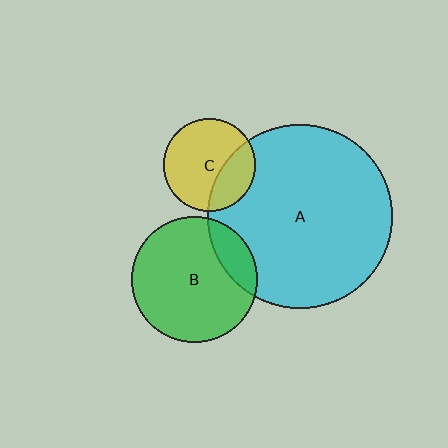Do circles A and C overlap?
Yes.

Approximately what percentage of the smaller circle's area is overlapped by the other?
Approximately 30%.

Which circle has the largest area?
Circle A (cyan).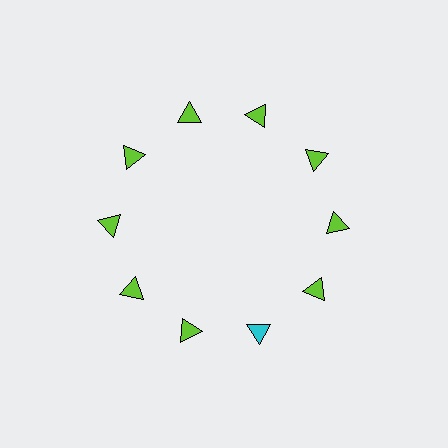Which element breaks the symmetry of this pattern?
The cyan triangle at roughly the 5 o'clock position breaks the symmetry. All other shapes are lime triangles.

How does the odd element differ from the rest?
It has a different color: cyan instead of lime.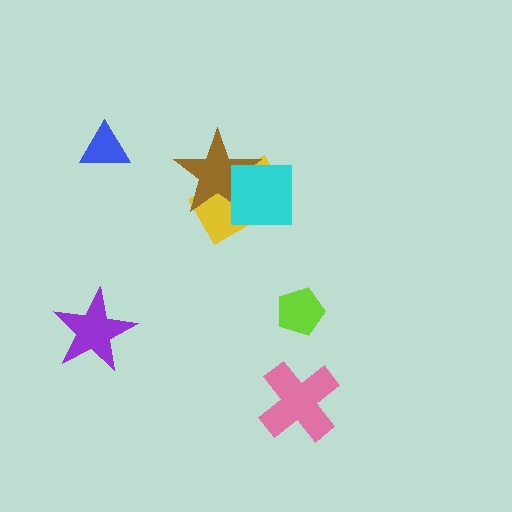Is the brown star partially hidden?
Yes, it is partially covered by another shape.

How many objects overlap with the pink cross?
0 objects overlap with the pink cross.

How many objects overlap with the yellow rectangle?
2 objects overlap with the yellow rectangle.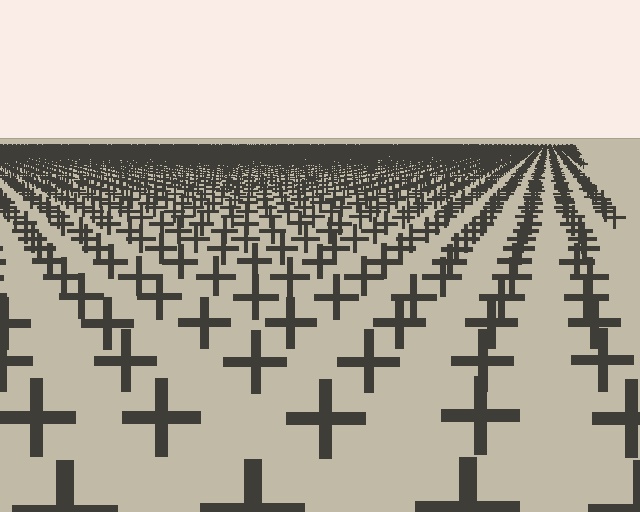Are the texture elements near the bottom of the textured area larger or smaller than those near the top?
Larger. Near the bottom, elements are closer to the viewer and appear at a bigger on-screen size.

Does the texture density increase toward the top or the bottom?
Density increases toward the top.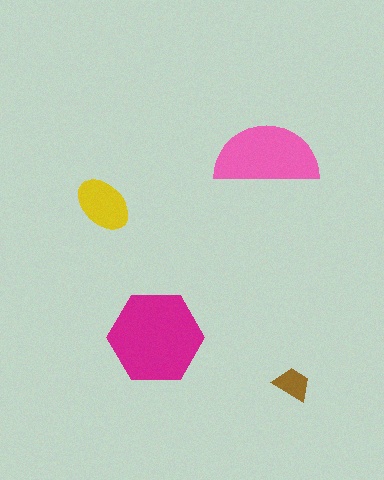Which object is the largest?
The magenta hexagon.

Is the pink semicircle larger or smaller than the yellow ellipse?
Larger.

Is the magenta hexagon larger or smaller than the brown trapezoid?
Larger.